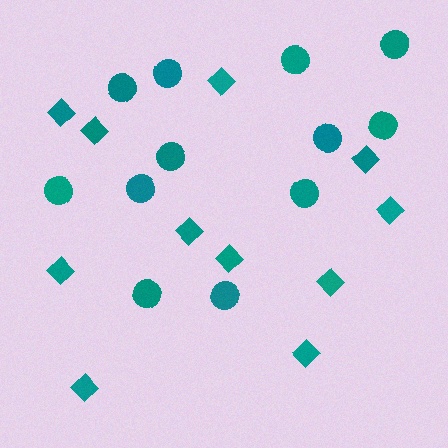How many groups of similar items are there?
There are 2 groups: one group of diamonds (11) and one group of circles (12).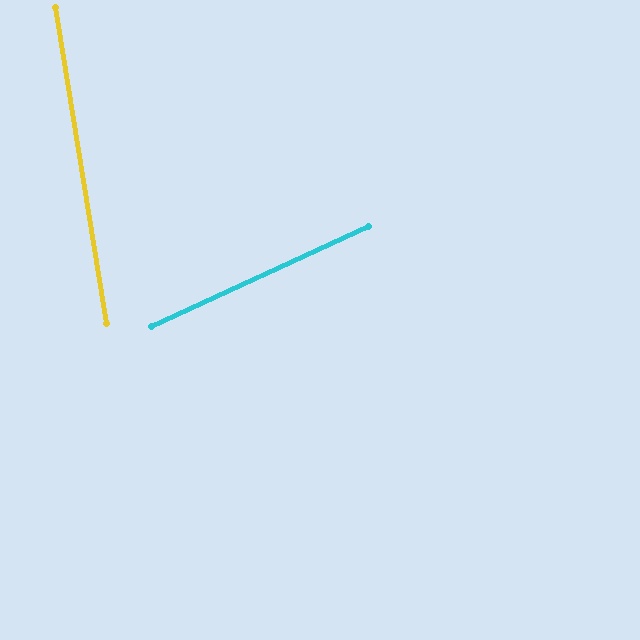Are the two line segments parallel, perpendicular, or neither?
Neither parallel nor perpendicular — they differ by about 74°.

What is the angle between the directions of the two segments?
Approximately 74 degrees.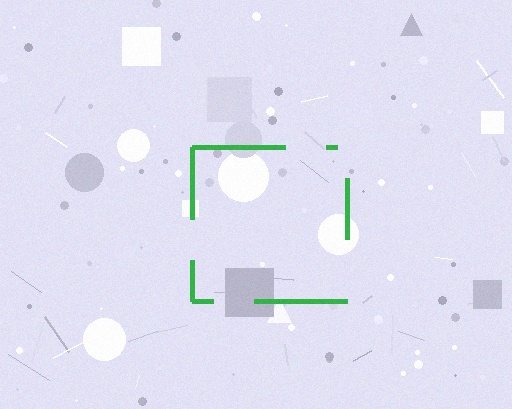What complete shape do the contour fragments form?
The contour fragments form a square.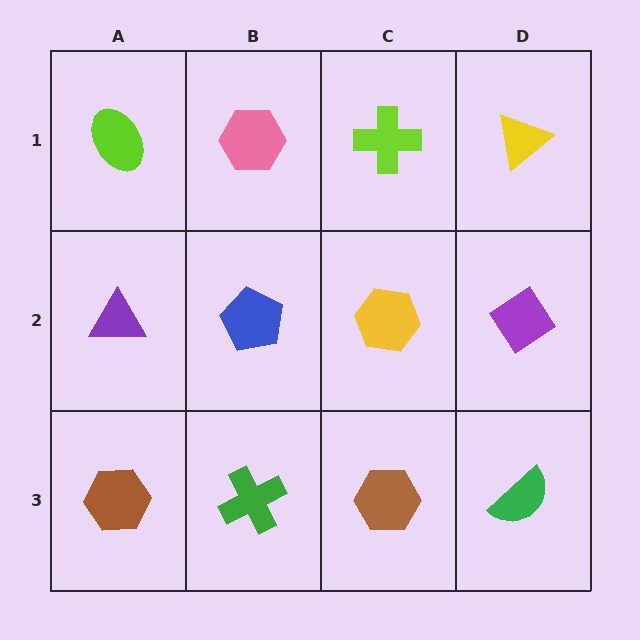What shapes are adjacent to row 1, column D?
A purple diamond (row 2, column D), a lime cross (row 1, column C).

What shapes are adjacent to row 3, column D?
A purple diamond (row 2, column D), a brown hexagon (row 3, column C).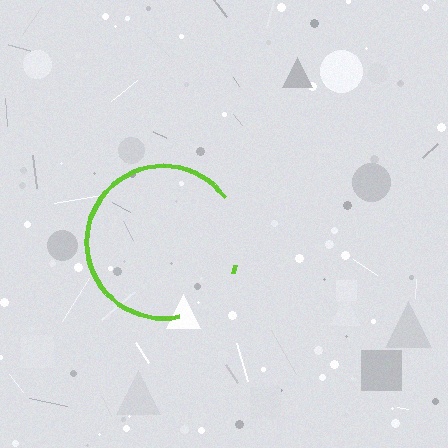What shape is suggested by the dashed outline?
The dashed outline suggests a circle.